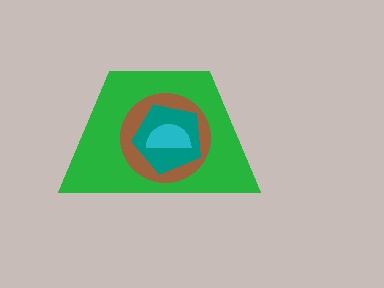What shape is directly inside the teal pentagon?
The cyan semicircle.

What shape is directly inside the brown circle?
The teal pentagon.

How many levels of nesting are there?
4.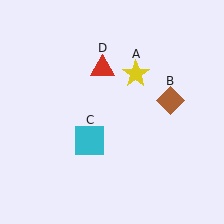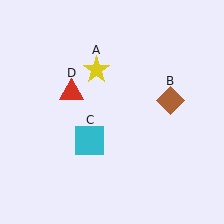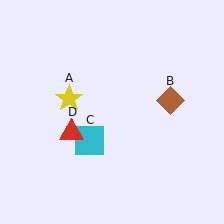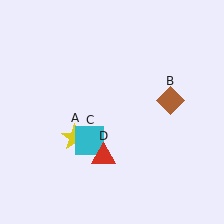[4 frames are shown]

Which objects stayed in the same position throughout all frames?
Brown diamond (object B) and cyan square (object C) remained stationary.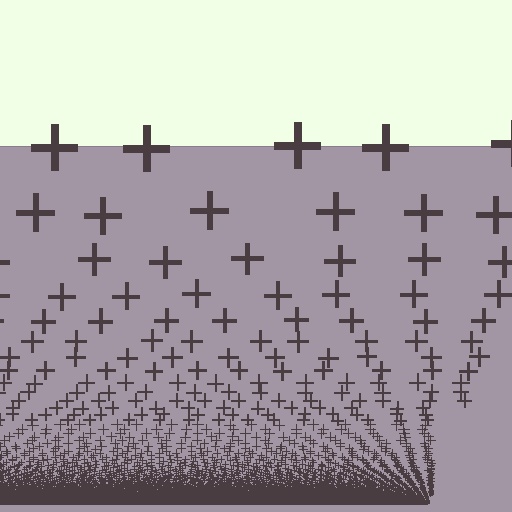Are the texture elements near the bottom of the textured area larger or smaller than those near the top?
Smaller. The gradient is inverted — elements near the bottom are smaller and denser.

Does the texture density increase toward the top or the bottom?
Density increases toward the bottom.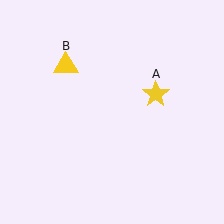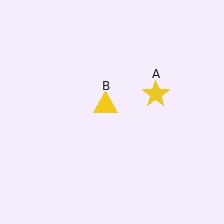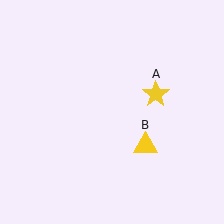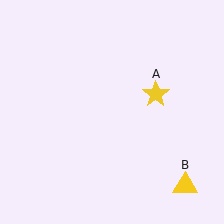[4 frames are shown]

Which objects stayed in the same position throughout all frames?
Yellow star (object A) remained stationary.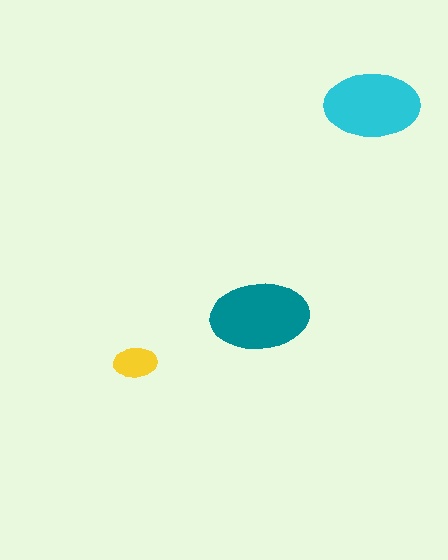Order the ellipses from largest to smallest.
the teal one, the cyan one, the yellow one.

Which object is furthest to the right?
The cyan ellipse is rightmost.